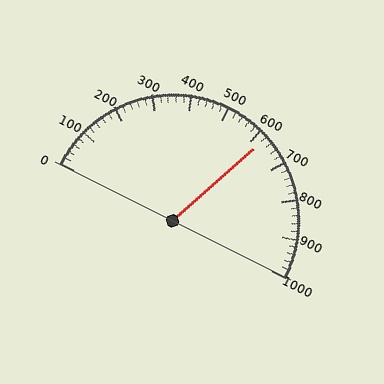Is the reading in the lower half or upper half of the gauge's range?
The reading is in the upper half of the range (0 to 1000).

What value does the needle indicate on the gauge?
The needle indicates approximately 620.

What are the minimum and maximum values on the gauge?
The gauge ranges from 0 to 1000.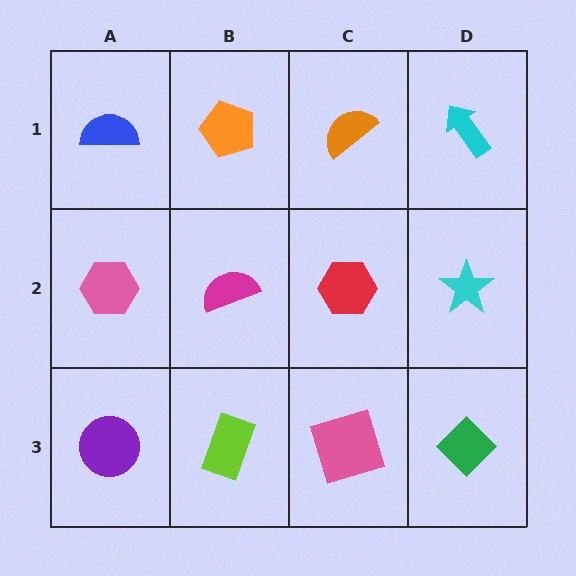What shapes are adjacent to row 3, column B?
A magenta semicircle (row 2, column B), a purple circle (row 3, column A), a pink square (row 3, column C).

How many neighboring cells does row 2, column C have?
4.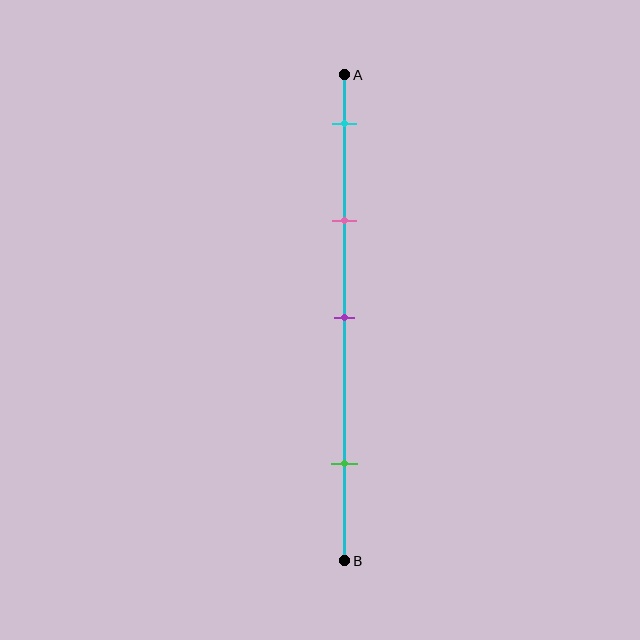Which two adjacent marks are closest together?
The cyan and pink marks are the closest adjacent pair.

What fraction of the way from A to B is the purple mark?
The purple mark is approximately 50% (0.5) of the way from A to B.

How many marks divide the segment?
There are 4 marks dividing the segment.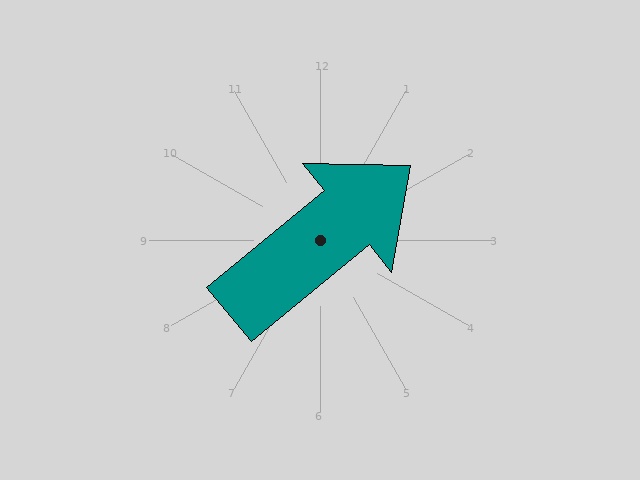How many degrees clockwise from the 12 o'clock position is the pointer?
Approximately 51 degrees.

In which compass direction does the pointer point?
Northeast.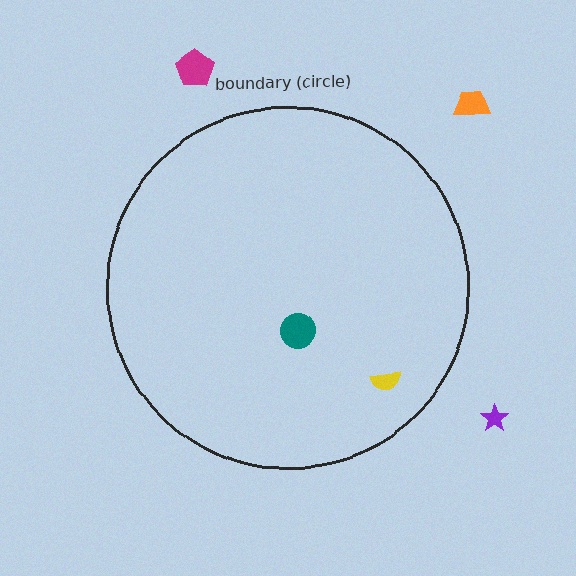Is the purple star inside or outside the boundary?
Outside.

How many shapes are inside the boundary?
2 inside, 3 outside.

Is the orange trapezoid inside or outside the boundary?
Outside.